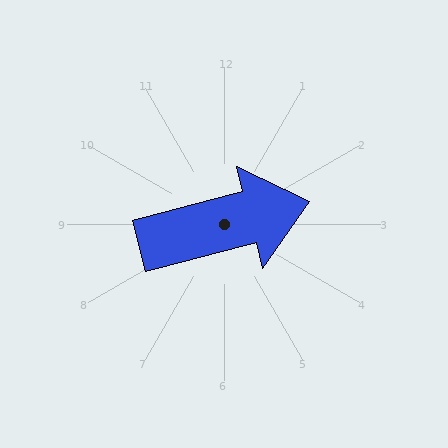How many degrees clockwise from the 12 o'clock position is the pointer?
Approximately 76 degrees.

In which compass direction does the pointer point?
East.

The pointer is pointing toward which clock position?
Roughly 3 o'clock.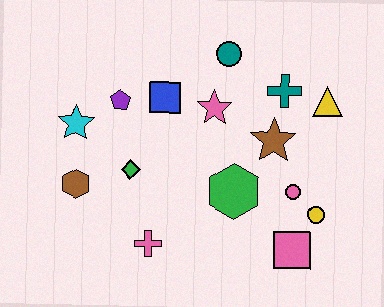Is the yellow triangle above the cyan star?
Yes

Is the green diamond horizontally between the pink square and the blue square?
No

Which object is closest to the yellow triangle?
The teal cross is closest to the yellow triangle.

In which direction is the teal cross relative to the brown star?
The teal cross is above the brown star.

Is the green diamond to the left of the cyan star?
No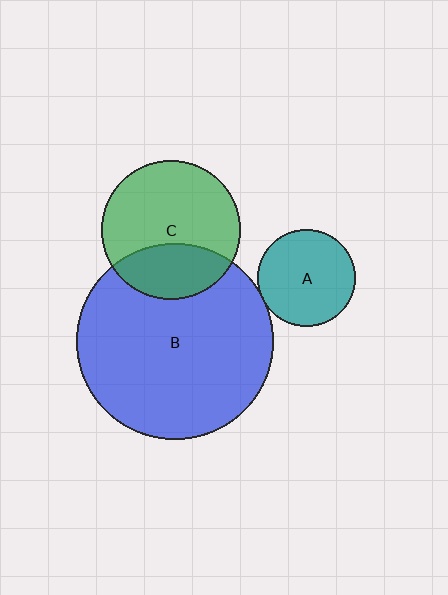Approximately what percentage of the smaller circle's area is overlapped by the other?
Approximately 30%.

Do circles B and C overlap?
Yes.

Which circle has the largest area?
Circle B (blue).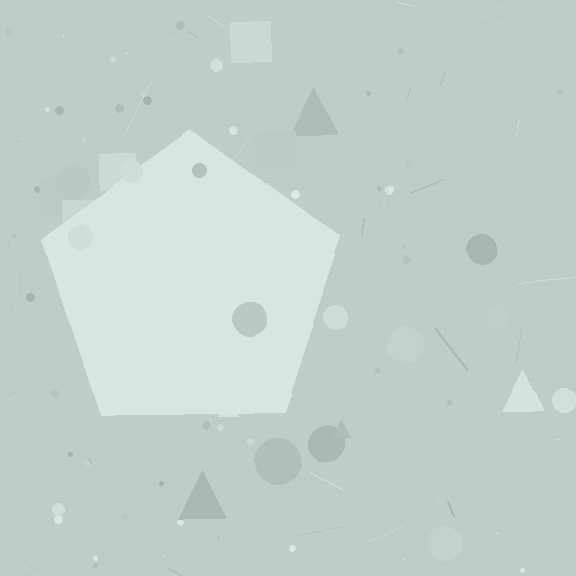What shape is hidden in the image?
A pentagon is hidden in the image.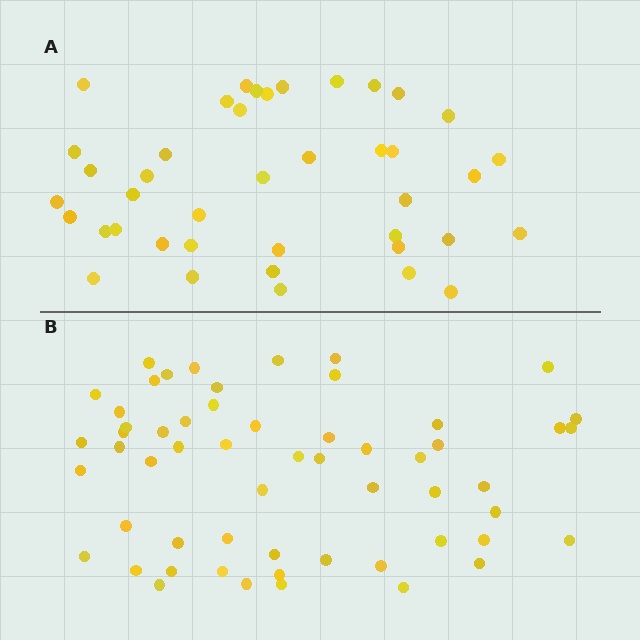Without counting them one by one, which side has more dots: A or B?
Region B (the bottom region) has more dots.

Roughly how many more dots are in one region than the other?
Region B has approximately 15 more dots than region A.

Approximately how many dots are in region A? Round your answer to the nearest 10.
About 40 dots. (The exact count is 41, which rounds to 40.)